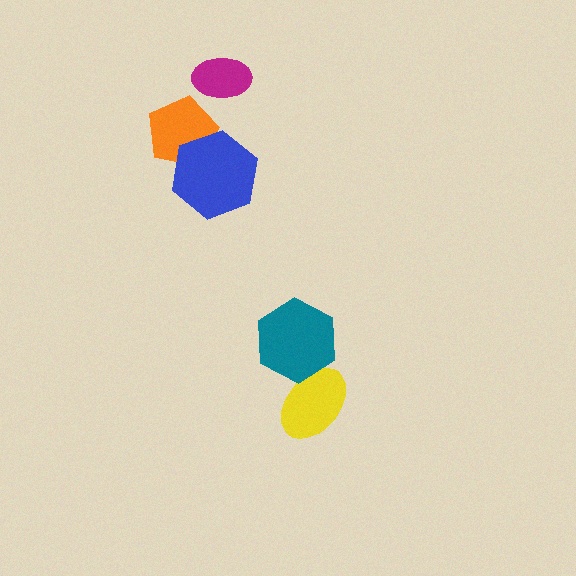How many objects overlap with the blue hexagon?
1 object overlaps with the blue hexagon.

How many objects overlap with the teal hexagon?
1 object overlaps with the teal hexagon.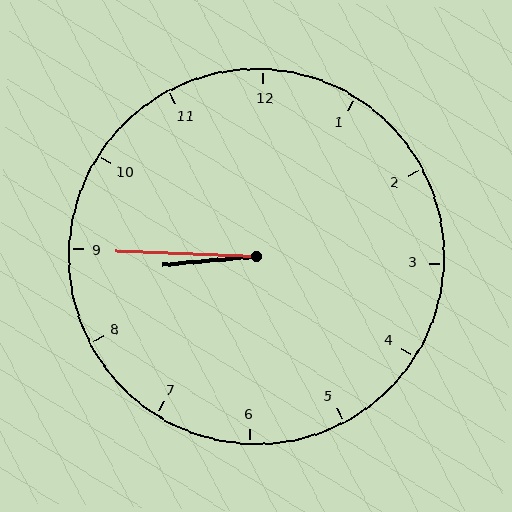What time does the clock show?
8:45.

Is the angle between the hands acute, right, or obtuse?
It is acute.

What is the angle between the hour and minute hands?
Approximately 8 degrees.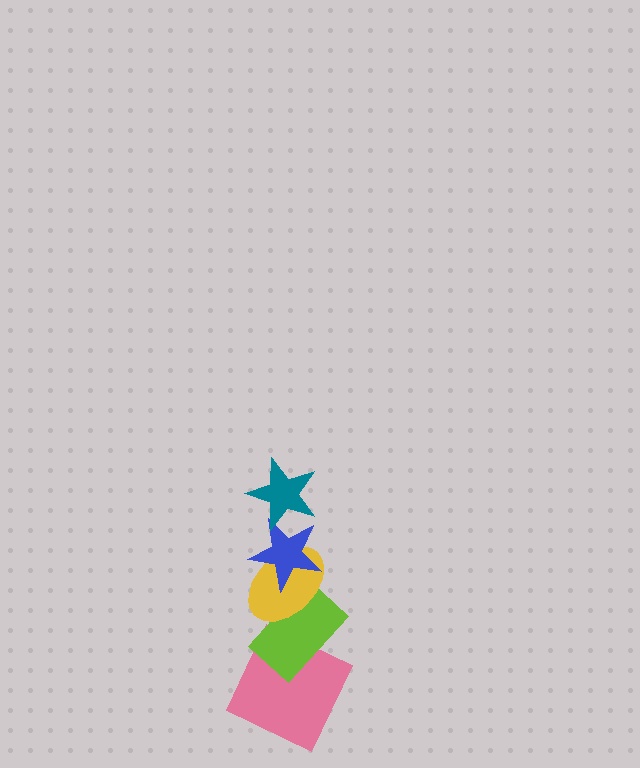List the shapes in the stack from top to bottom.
From top to bottom: the teal star, the blue star, the yellow ellipse, the lime rectangle, the pink square.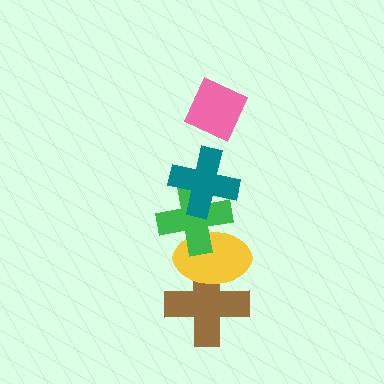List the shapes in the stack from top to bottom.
From top to bottom: the pink diamond, the teal cross, the green cross, the yellow ellipse, the brown cross.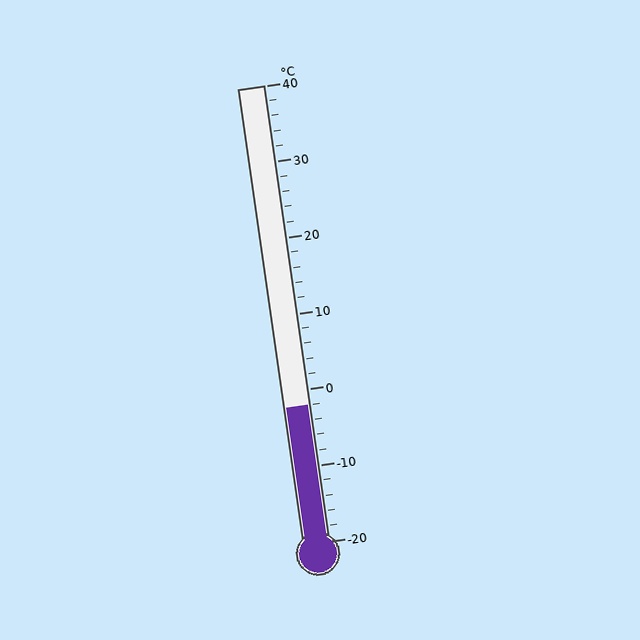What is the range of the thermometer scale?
The thermometer scale ranges from -20°C to 40°C.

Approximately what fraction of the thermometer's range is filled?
The thermometer is filled to approximately 30% of its range.